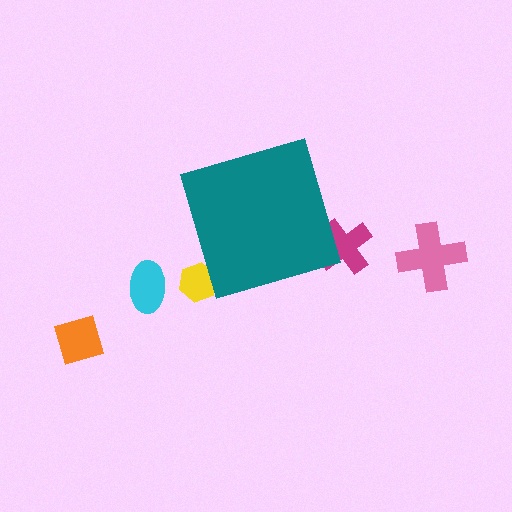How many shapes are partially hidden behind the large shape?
2 shapes are partially hidden.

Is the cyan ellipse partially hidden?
No, the cyan ellipse is fully visible.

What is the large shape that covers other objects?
A teal diamond.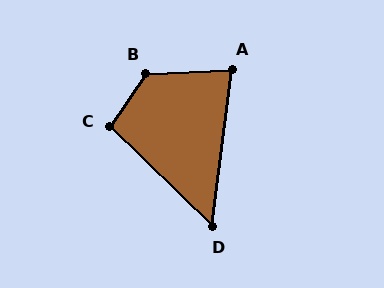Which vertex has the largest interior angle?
B, at approximately 127 degrees.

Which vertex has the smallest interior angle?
D, at approximately 53 degrees.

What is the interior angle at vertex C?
Approximately 100 degrees (obtuse).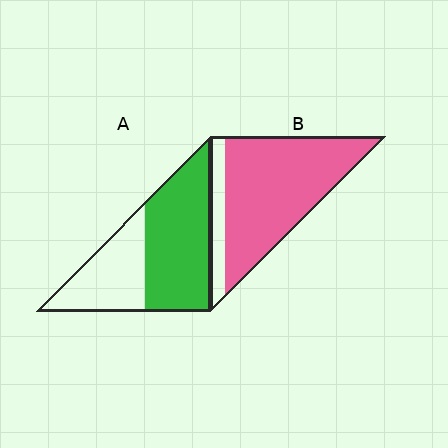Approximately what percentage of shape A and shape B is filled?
A is approximately 60% and B is approximately 85%.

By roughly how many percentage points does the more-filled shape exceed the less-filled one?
By roughly 25 percentage points (B over A).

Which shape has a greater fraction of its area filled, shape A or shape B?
Shape B.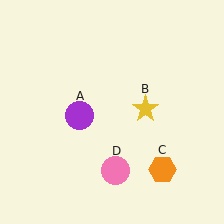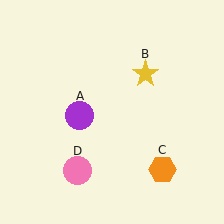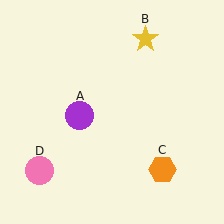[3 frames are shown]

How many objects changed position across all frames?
2 objects changed position: yellow star (object B), pink circle (object D).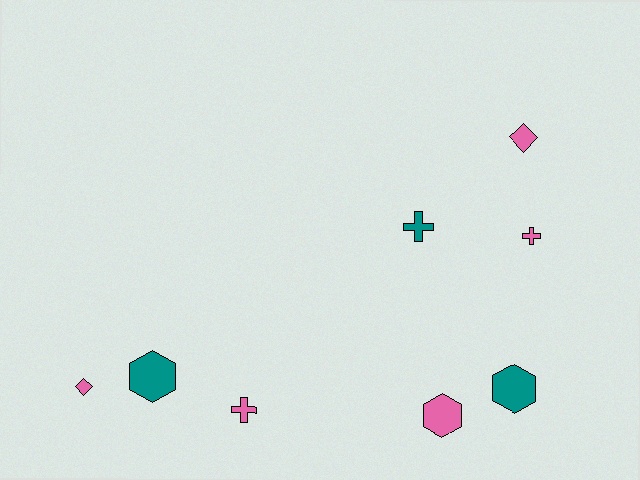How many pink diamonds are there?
There are 2 pink diamonds.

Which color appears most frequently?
Pink, with 5 objects.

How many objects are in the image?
There are 8 objects.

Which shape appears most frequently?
Hexagon, with 3 objects.